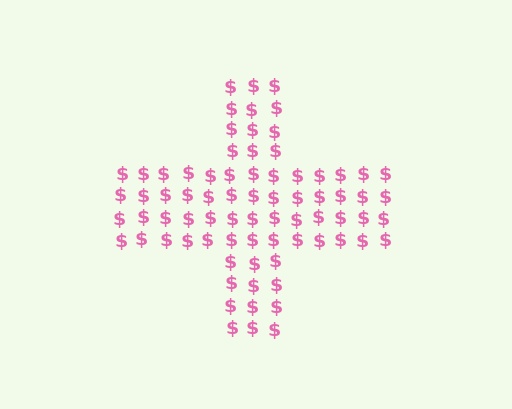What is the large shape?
The large shape is a cross.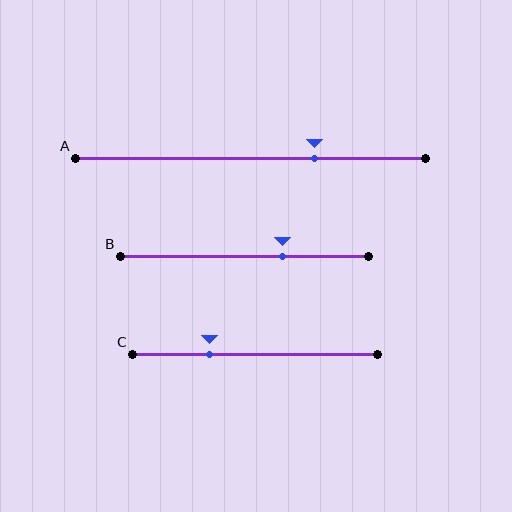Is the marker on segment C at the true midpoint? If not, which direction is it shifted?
No, the marker on segment C is shifted to the left by about 19% of the segment length.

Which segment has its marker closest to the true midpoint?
Segment B has its marker closest to the true midpoint.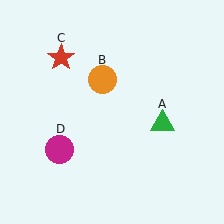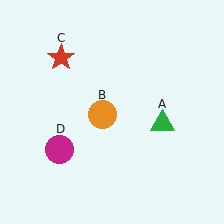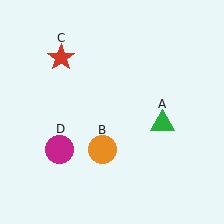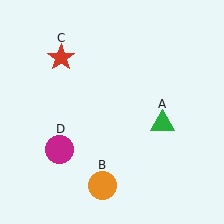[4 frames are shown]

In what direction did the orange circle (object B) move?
The orange circle (object B) moved down.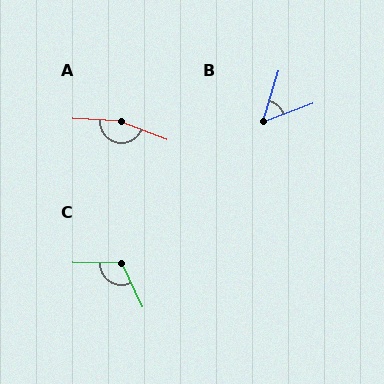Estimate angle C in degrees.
Approximately 115 degrees.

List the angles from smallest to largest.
B (53°), C (115°), A (162°).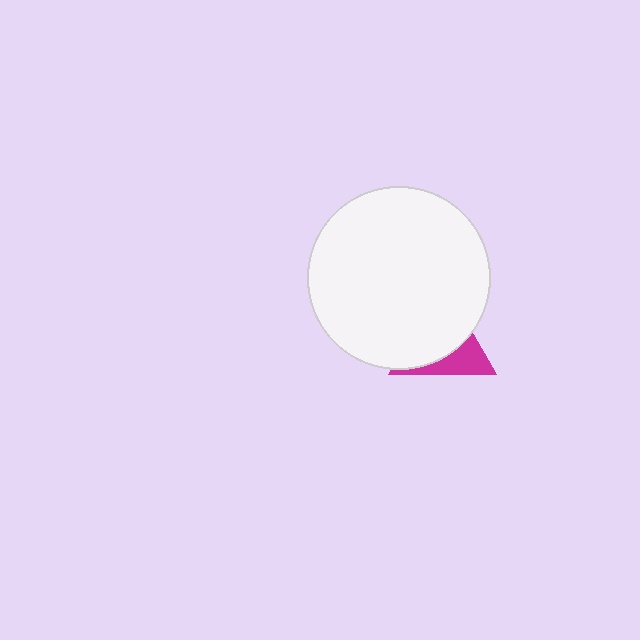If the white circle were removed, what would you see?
You would see the complete magenta triangle.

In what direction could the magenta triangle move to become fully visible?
The magenta triangle could move toward the lower-right. That would shift it out from behind the white circle entirely.